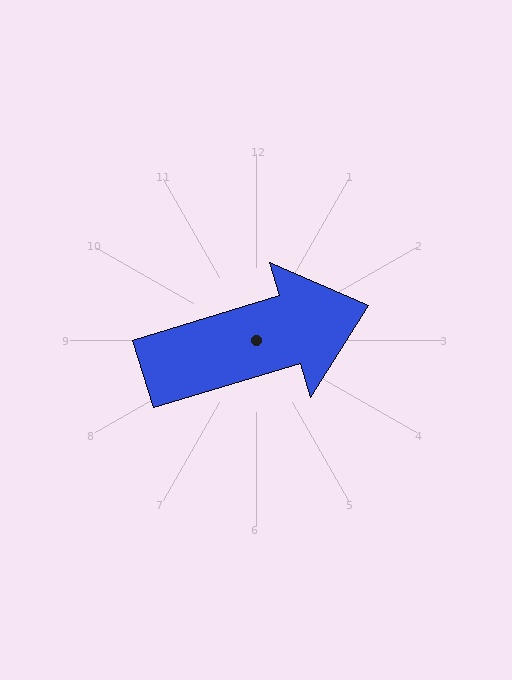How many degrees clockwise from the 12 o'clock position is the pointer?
Approximately 73 degrees.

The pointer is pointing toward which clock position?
Roughly 2 o'clock.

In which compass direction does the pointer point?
East.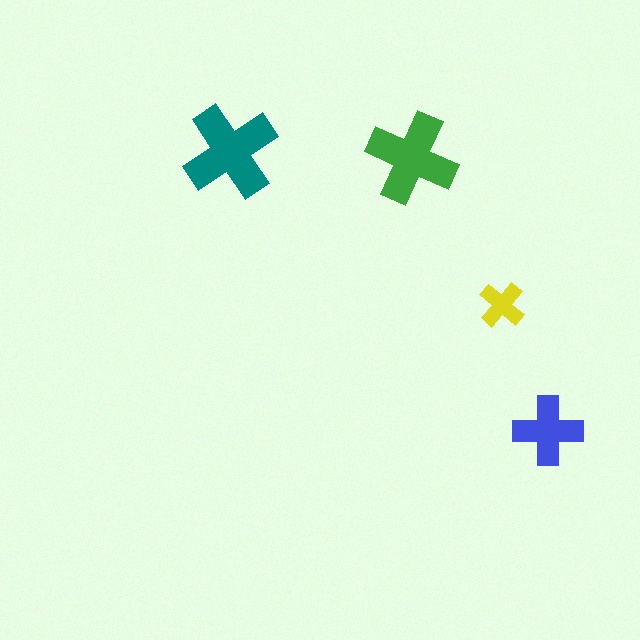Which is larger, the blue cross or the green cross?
The green one.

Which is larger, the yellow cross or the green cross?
The green one.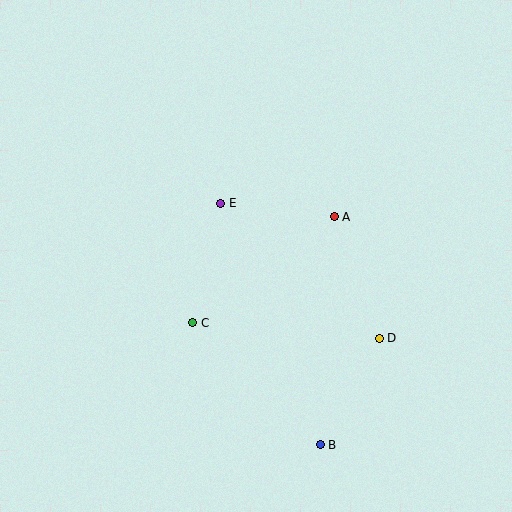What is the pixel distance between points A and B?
The distance between A and B is 228 pixels.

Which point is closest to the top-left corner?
Point E is closest to the top-left corner.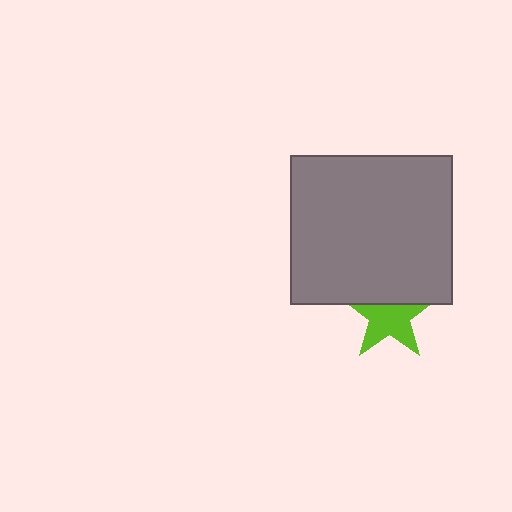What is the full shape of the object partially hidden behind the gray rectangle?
The partially hidden object is a lime star.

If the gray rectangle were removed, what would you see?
You would see the complete lime star.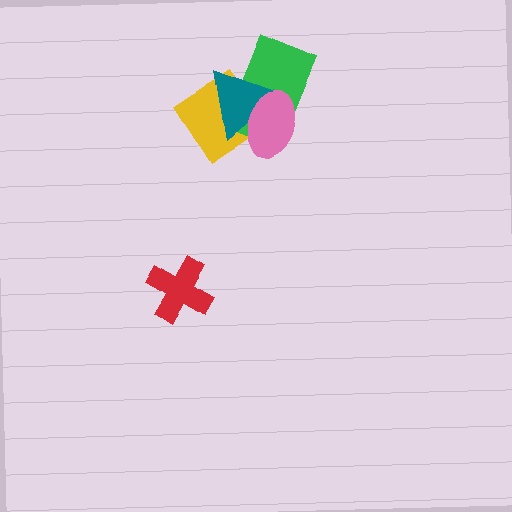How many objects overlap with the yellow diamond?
3 objects overlap with the yellow diamond.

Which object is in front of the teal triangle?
The pink ellipse is in front of the teal triangle.